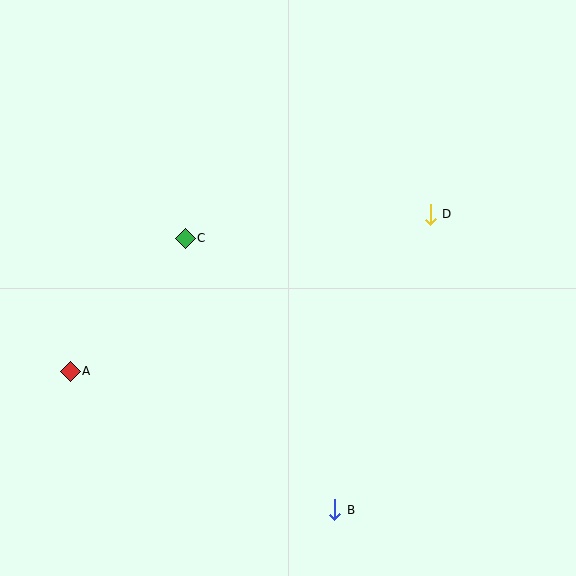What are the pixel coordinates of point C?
Point C is at (185, 238).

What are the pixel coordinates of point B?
Point B is at (335, 510).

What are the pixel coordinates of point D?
Point D is at (430, 214).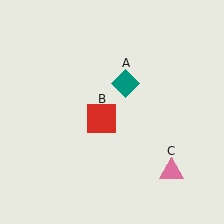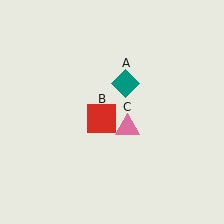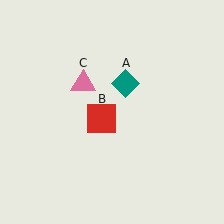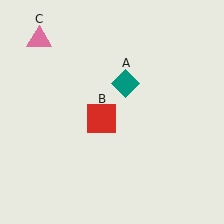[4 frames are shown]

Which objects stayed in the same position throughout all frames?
Teal diamond (object A) and red square (object B) remained stationary.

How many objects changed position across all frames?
1 object changed position: pink triangle (object C).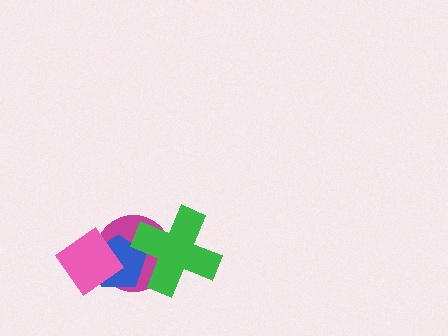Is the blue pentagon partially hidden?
Yes, it is partially covered by another shape.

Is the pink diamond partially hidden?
No, no other shape covers it.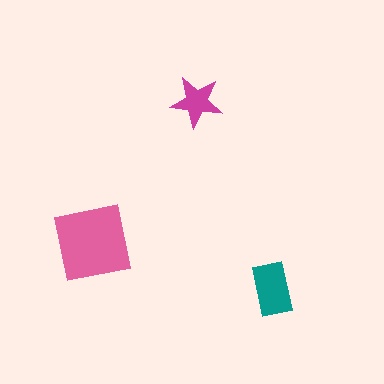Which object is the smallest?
The magenta star.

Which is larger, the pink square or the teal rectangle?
The pink square.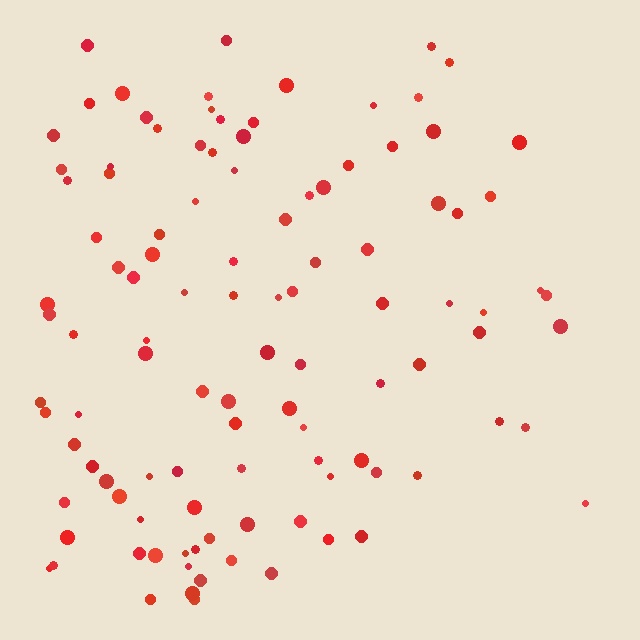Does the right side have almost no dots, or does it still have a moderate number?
Still a moderate number, just noticeably fewer than the left.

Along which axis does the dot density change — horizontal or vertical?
Horizontal.